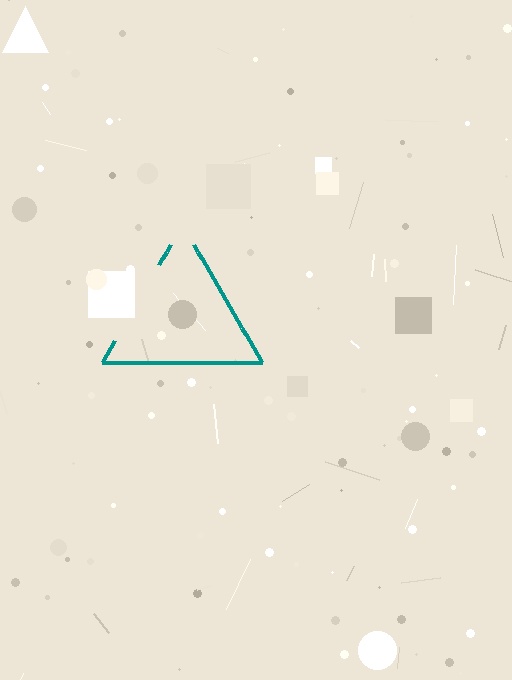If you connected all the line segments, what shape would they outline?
They would outline a triangle.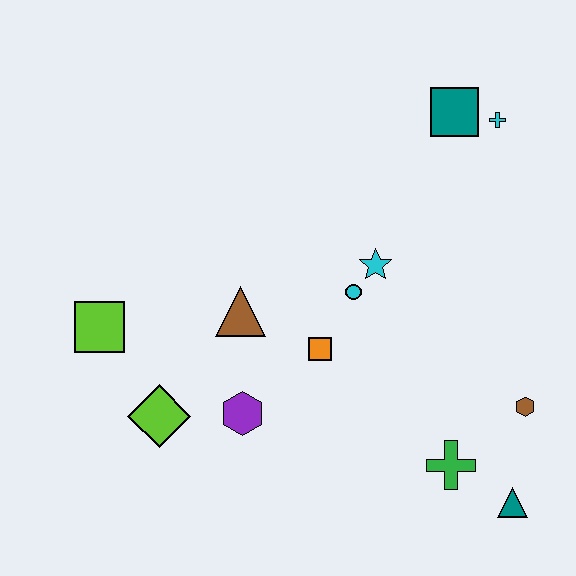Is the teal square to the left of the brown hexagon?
Yes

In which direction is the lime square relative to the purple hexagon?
The lime square is to the left of the purple hexagon.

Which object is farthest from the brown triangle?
The teal triangle is farthest from the brown triangle.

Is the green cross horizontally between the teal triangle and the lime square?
Yes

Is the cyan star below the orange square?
No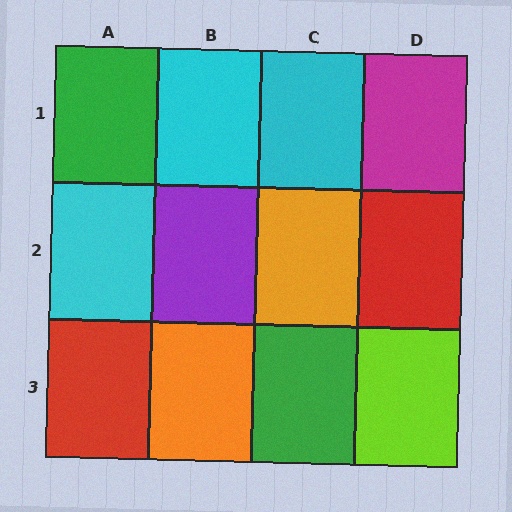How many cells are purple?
1 cell is purple.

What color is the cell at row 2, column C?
Orange.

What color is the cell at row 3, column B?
Orange.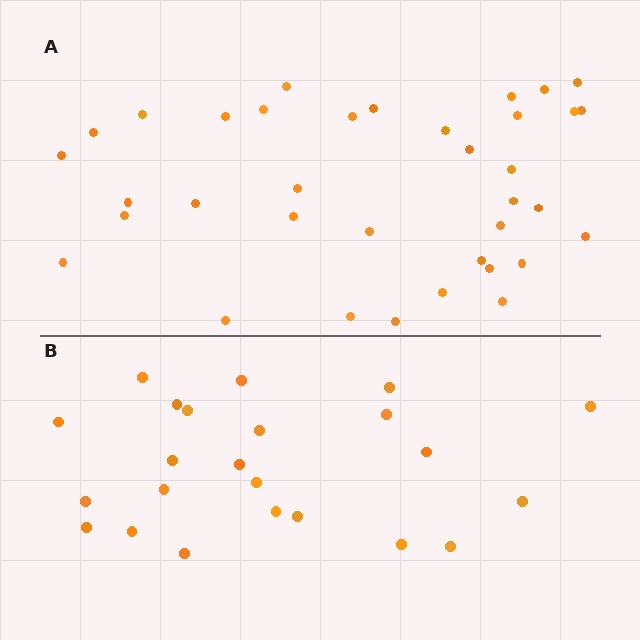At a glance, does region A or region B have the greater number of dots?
Region A (the top region) has more dots.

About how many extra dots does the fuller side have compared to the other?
Region A has approximately 15 more dots than region B.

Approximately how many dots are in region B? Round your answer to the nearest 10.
About 20 dots. (The exact count is 23, which rounds to 20.)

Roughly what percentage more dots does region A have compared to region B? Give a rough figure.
About 55% more.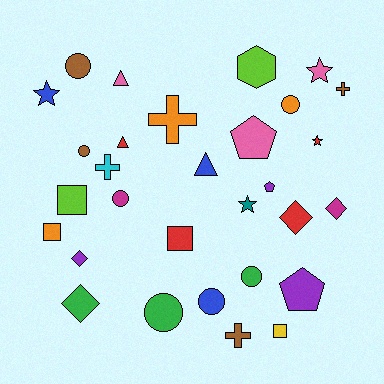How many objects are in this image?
There are 30 objects.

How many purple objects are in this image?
There are 3 purple objects.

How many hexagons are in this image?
There is 1 hexagon.